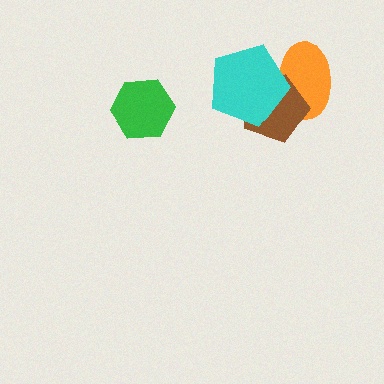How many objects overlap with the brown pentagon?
2 objects overlap with the brown pentagon.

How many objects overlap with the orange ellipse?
2 objects overlap with the orange ellipse.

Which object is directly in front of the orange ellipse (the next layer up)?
The brown pentagon is directly in front of the orange ellipse.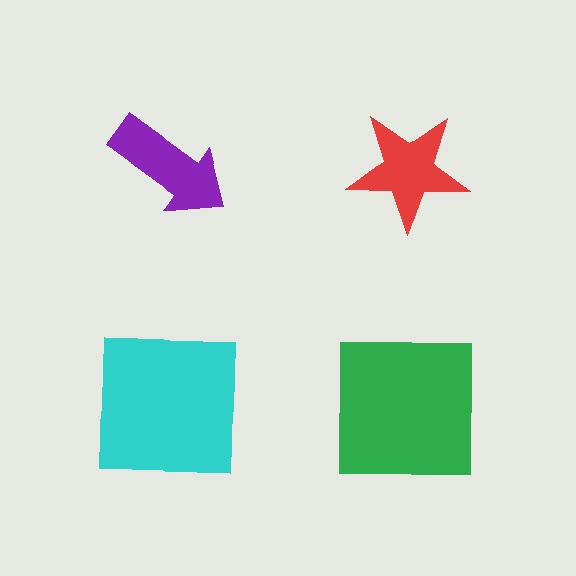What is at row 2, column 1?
A cyan square.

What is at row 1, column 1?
A purple arrow.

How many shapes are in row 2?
2 shapes.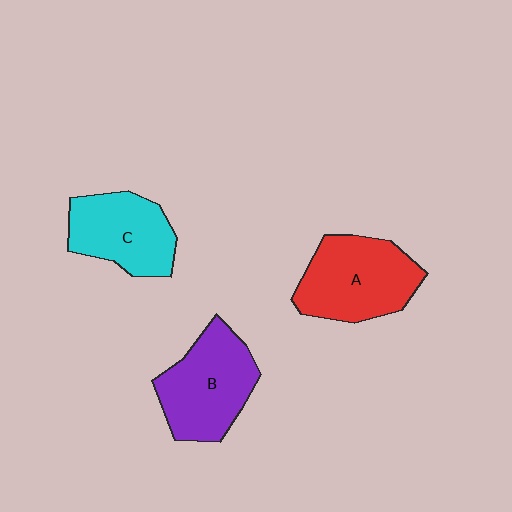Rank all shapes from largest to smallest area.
From largest to smallest: A (red), B (purple), C (cyan).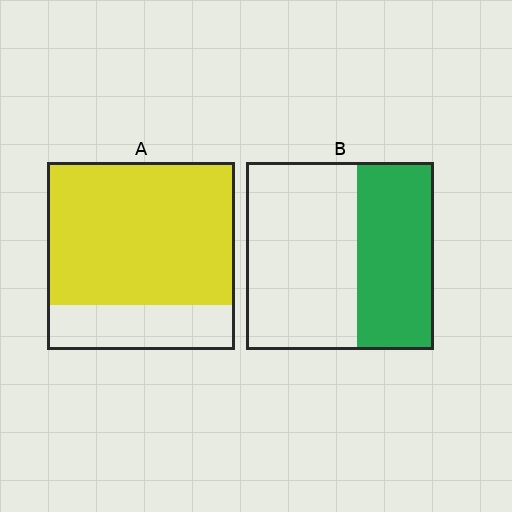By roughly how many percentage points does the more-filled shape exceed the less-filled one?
By roughly 35 percentage points (A over B).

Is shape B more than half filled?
No.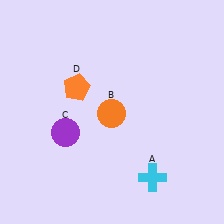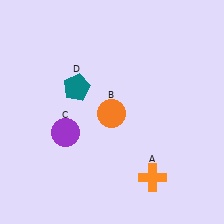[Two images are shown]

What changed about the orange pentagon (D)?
In Image 1, D is orange. In Image 2, it changed to teal.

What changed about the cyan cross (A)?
In Image 1, A is cyan. In Image 2, it changed to orange.